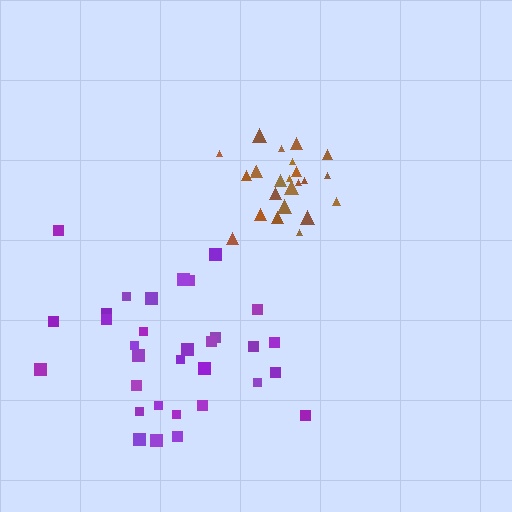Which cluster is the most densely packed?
Brown.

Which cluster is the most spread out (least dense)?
Purple.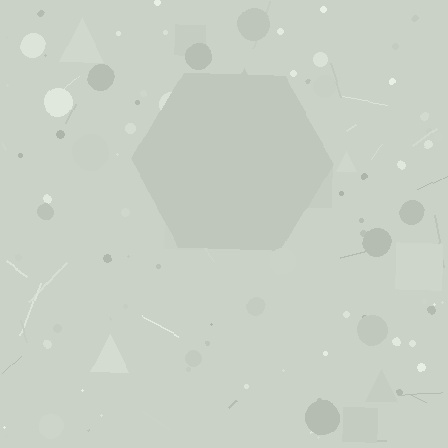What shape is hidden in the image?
A hexagon is hidden in the image.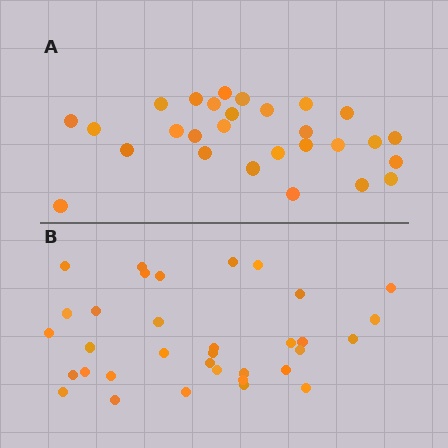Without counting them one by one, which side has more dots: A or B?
Region B (the bottom region) has more dots.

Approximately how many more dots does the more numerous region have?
Region B has about 6 more dots than region A.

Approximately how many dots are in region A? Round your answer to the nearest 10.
About 30 dots. (The exact count is 28, which rounds to 30.)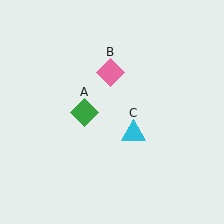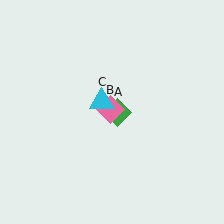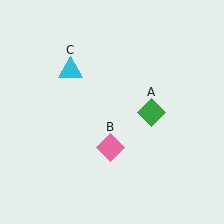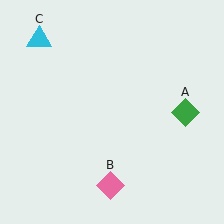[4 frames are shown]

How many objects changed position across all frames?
3 objects changed position: green diamond (object A), pink diamond (object B), cyan triangle (object C).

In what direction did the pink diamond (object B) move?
The pink diamond (object B) moved down.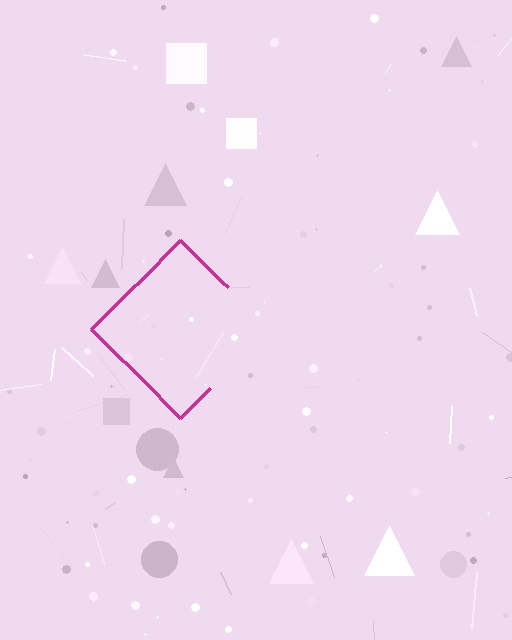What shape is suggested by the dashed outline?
The dashed outline suggests a diamond.